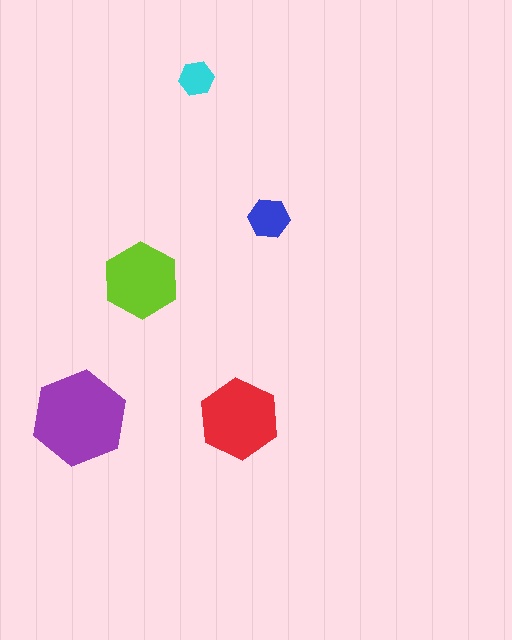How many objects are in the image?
There are 5 objects in the image.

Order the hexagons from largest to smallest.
the purple one, the red one, the lime one, the blue one, the cyan one.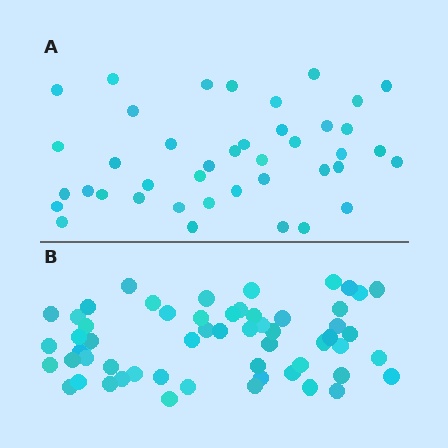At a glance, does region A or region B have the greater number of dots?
Region B (the bottom region) has more dots.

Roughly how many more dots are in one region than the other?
Region B has approximately 15 more dots than region A.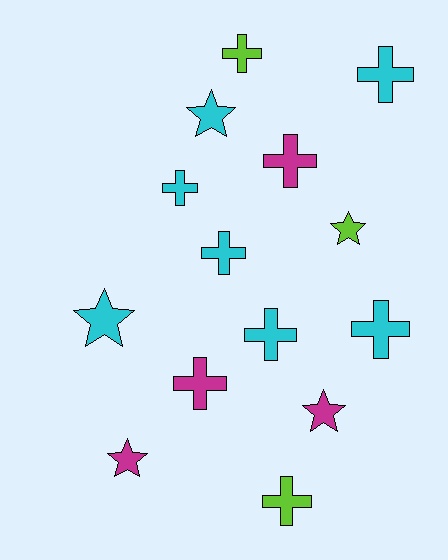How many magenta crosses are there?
There are 2 magenta crosses.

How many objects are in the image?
There are 14 objects.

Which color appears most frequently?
Cyan, with 7 objects.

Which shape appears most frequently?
Cross, with 9 objects.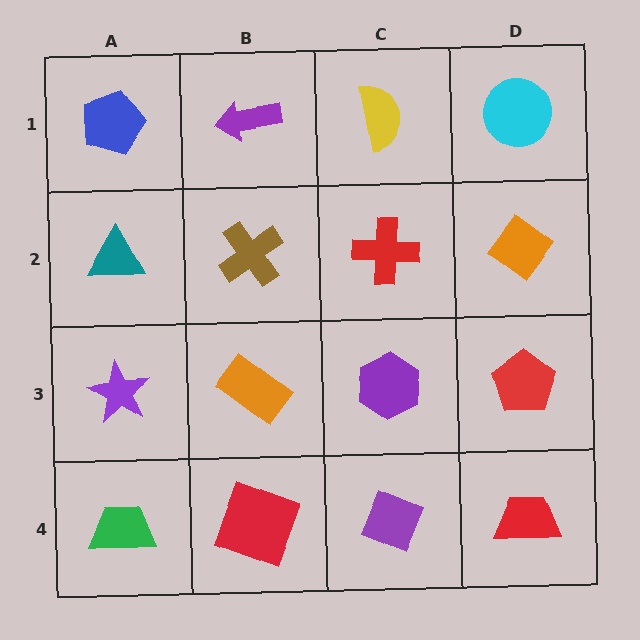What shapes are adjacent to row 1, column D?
An orange diamond (row 2, column D), a yellow semicircle (row 1, column C).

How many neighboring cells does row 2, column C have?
4.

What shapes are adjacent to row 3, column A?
A teal triangle (row 2, column A), a green trapezoid (row 4, column A), an orange rectangle (row 3, column B).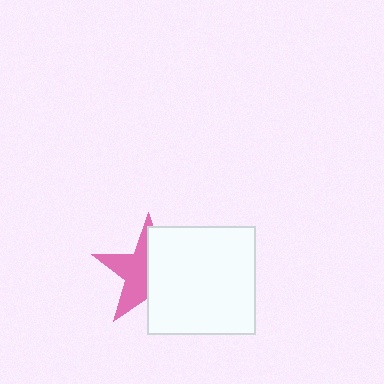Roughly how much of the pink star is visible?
About half of it is visible (roughly 49%).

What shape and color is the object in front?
The object in front is a white square.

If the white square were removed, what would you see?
You would see the complete pink star.